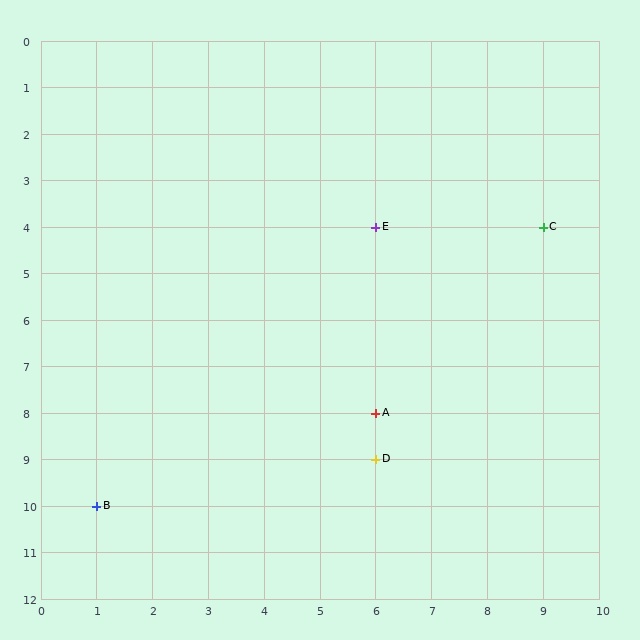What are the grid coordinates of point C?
Point C is at grid coordinates (9, 4).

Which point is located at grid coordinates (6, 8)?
Point A is at (6, 8).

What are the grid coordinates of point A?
Point A is at grid coordinates (6, 8).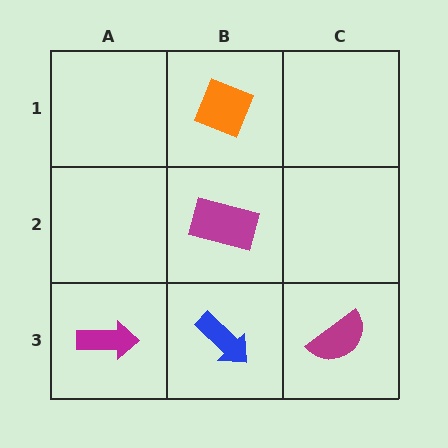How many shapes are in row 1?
1 shape.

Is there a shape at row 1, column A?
No, that cell is empty.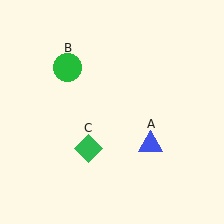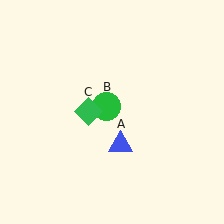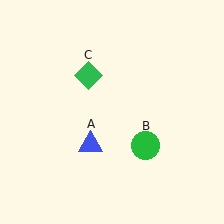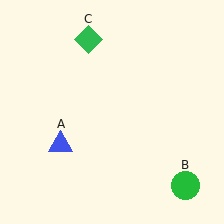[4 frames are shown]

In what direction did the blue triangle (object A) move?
The blue triangle (object A) moved left.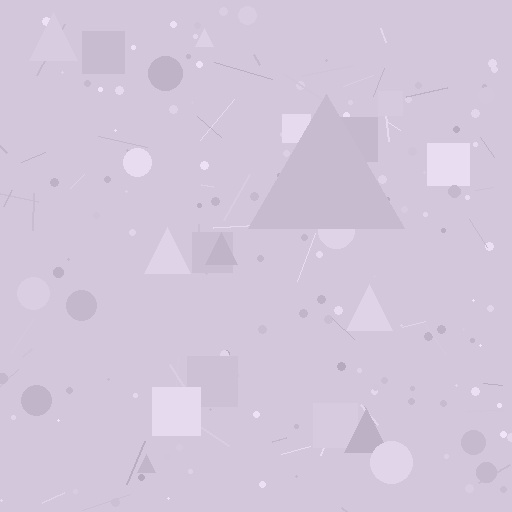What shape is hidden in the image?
A triangle is hidden in the image.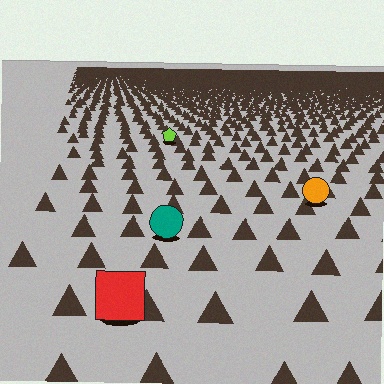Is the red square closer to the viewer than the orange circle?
Yes. The red square is closer — you can tell from the texture gradient: the ground texture is coarser near it.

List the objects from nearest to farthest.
From nearest to farthest: the red square, the teal circle, the orange circle, the lime pentagon.